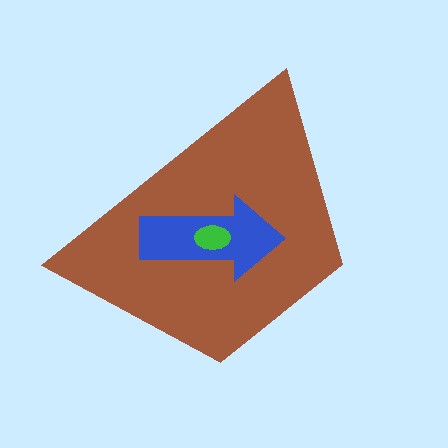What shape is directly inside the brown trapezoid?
The blue arrow.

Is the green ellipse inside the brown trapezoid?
Yes.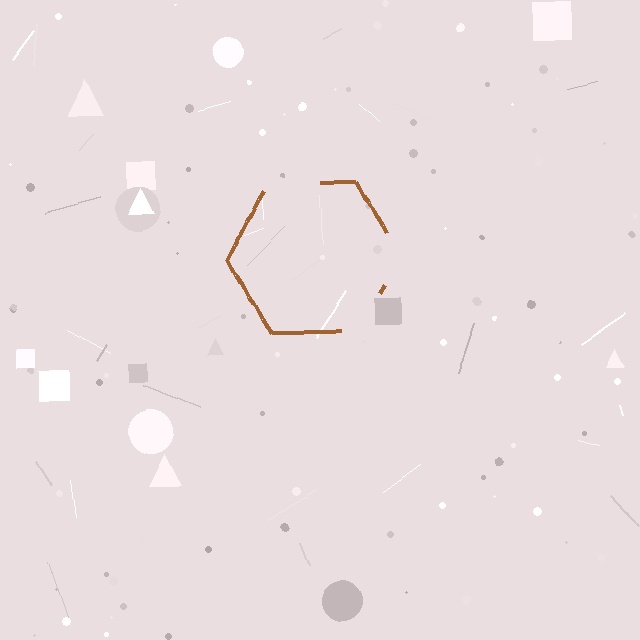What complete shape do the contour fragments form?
The contour fragments form a hexagon.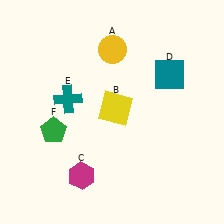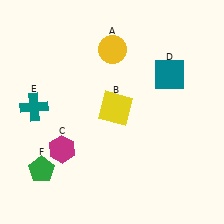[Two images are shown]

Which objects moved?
The objects that moved are: the magenta hexagon (C), the teal cross (E), the green pentagon (F).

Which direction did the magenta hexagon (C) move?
The magenta hexagon (C) moved up.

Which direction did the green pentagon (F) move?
The green pentagon (F) moved down.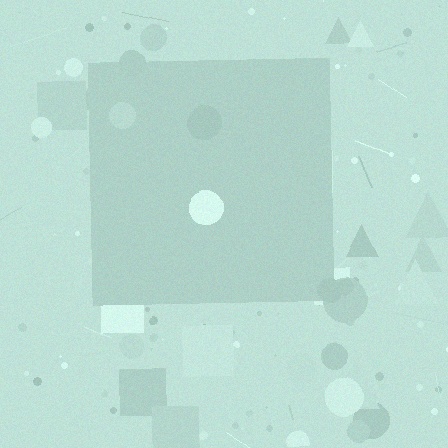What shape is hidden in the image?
A square is hidden in the image.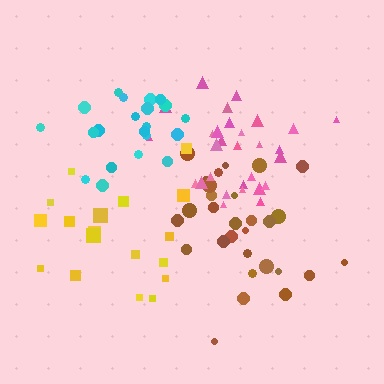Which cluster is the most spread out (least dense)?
Yellow.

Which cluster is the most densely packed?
Pink.